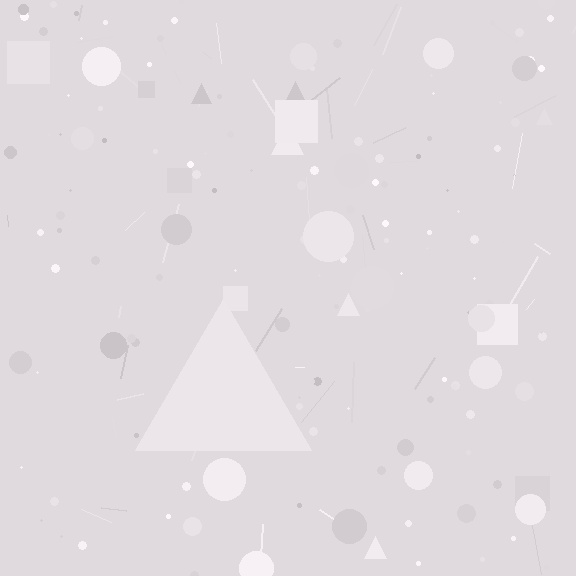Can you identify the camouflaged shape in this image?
The camouflaged shape is a triangle.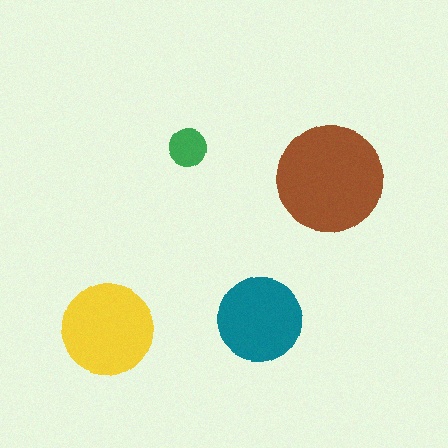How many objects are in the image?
There are 4 objects in the image.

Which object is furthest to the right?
The brown circle is rightmost.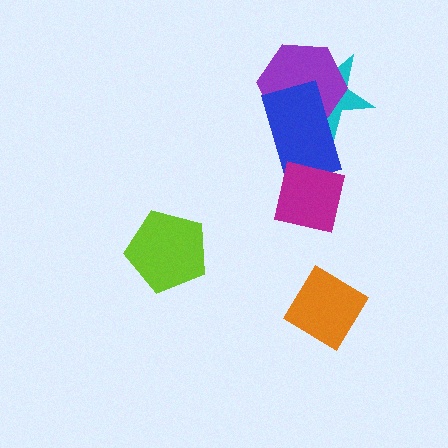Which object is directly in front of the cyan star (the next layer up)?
The purple hexagon is directly in front of the cyan star.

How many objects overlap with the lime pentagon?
0 objects overlap with the lime pentagon.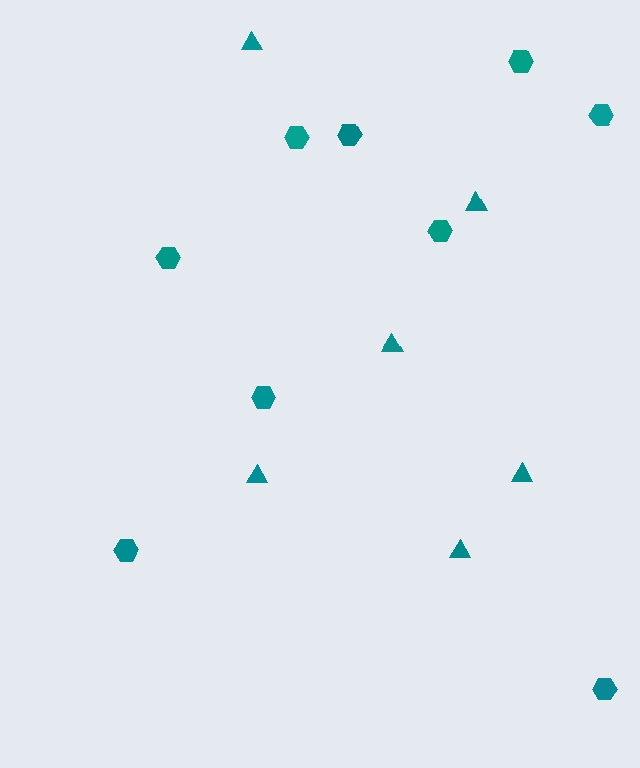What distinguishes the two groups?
There are 2 groups: one group of triangles (6) and one group of hexagons (9).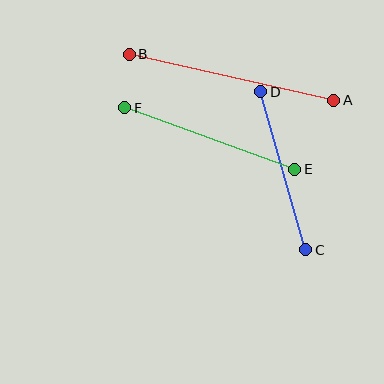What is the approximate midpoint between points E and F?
The midpoint is at approximately (210, 139) pixels.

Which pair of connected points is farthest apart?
Points A and B are farthest apart.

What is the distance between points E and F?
The distance is approximately 181 pixels.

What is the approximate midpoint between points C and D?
The midpoint is at approximately (283, 171) pixels.